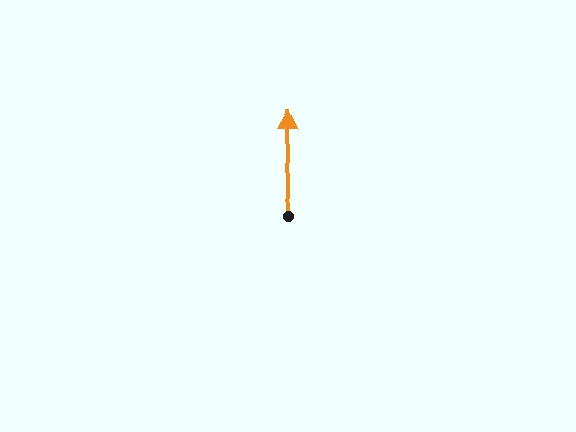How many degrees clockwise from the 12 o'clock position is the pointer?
Approximately 2 degrees.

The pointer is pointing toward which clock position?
Roughly 12 o'clock.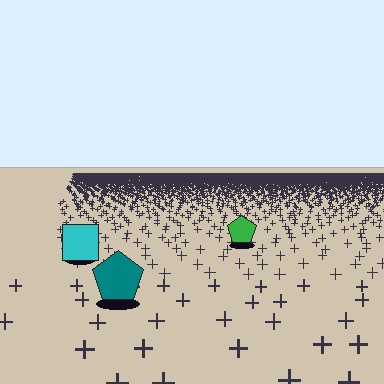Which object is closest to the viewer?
The teal pentagon is closest. The texture marks near it are larger and more spread out.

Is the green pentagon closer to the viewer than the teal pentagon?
No. The teal pentagon is closer — you can tell from the texture gradient: the ground texture is coarser near it.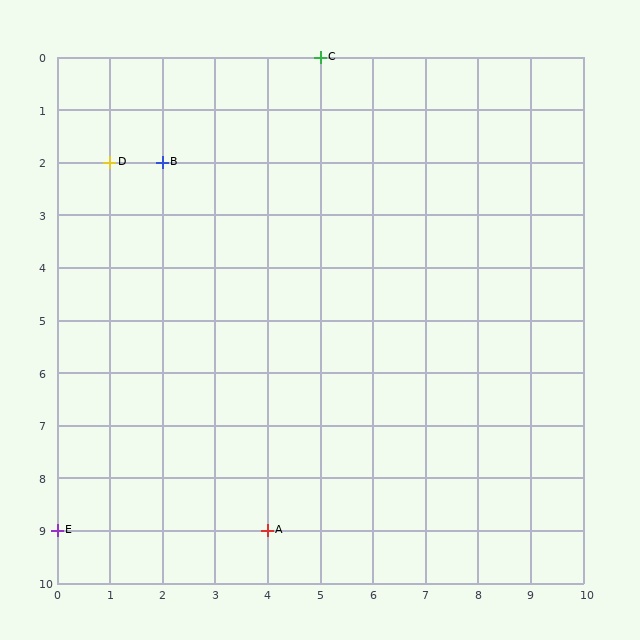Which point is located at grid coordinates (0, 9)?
Point E is at (0, 9).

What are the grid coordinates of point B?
Point B is at grid coordinates (2, 2).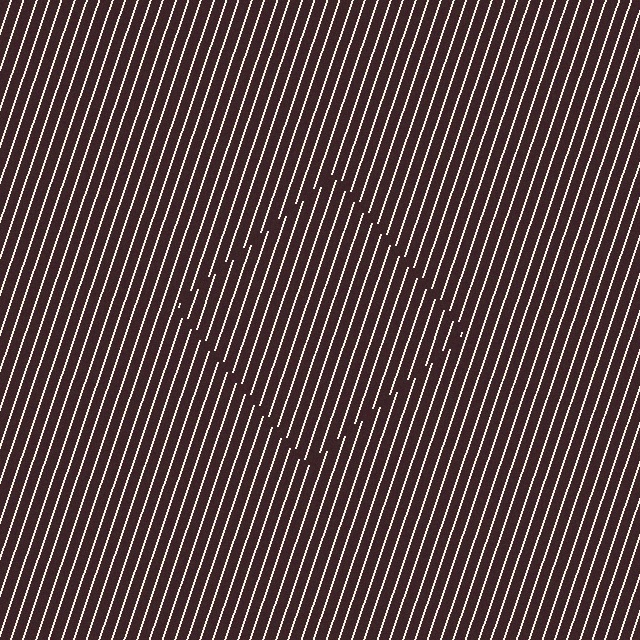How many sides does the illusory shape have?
4 sides — the line-ends trace a square.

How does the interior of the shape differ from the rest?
The interior of the shape contains the same grating, shifted by half a period — the contour is defined by the phase discontinuity where line-ends from the inner and outer gratings abut.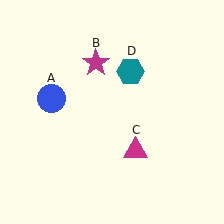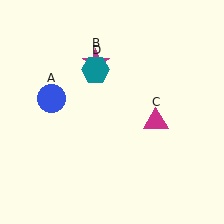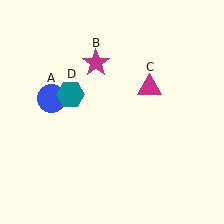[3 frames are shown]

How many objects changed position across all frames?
2 objects changed position: magenta triangle (object C), teal hexagon (object D).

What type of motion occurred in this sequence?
The magenta triangle (object C), teal hexagon (object D) rotated counterclockwise around the center of the scene.